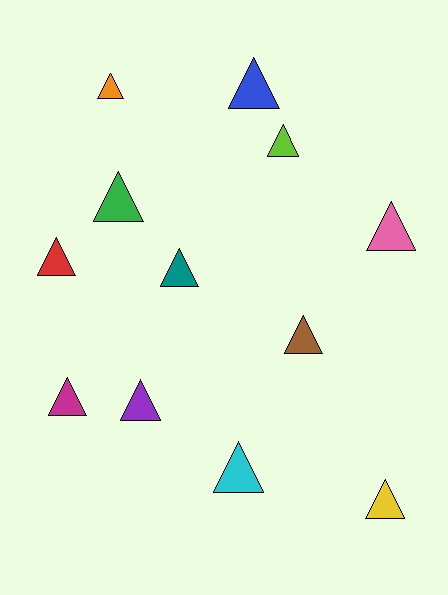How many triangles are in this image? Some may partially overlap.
There are 12 triangles.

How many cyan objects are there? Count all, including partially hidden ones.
There is 1 cyan object.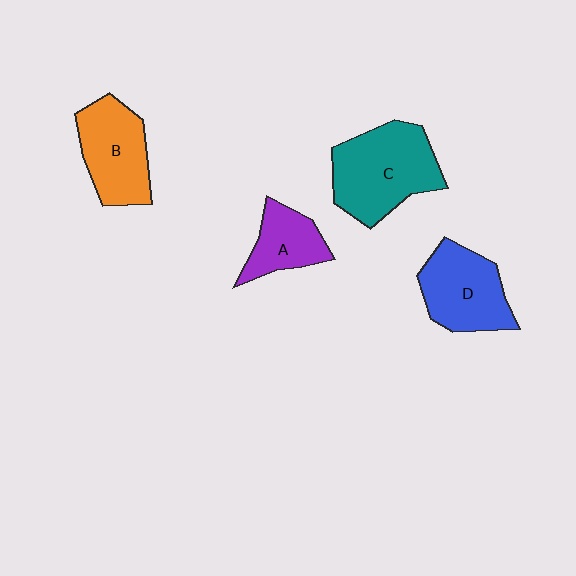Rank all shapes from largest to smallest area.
From largest to smallest: C (teal), D (blue), B (orange), A (purple).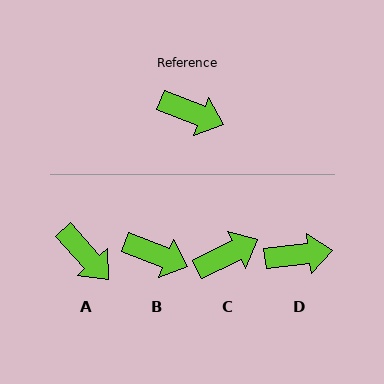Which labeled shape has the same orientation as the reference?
B.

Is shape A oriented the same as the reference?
No, it is off by about 26 degrees.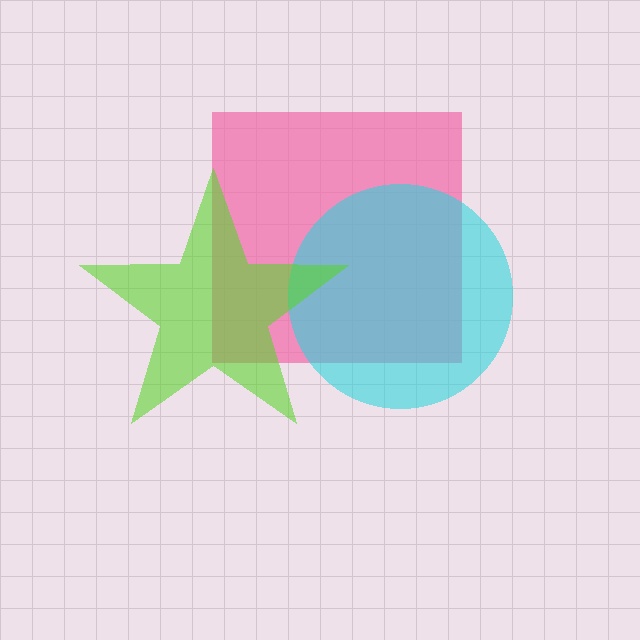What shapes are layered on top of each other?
The layered shapes are: a pink square, a cyan circle, a lime star.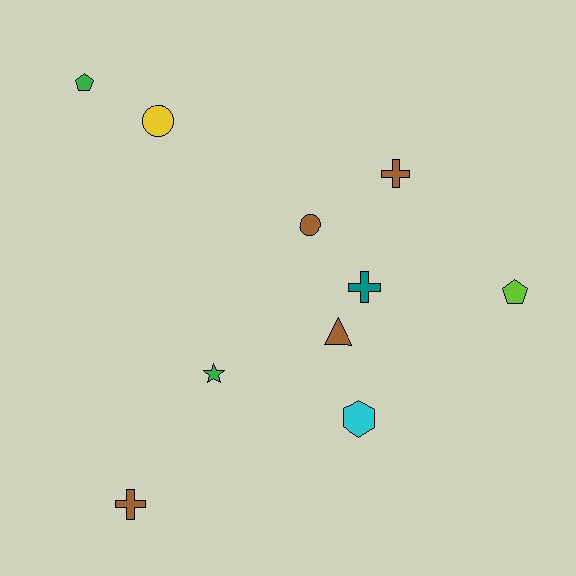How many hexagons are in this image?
There is 1 hexagon.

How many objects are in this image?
There are 10 objects.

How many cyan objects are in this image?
There is 1 cyan object.